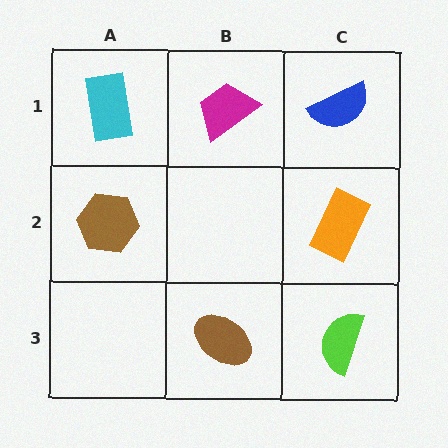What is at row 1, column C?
A blue semicircle.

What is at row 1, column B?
A magenta trapezoid.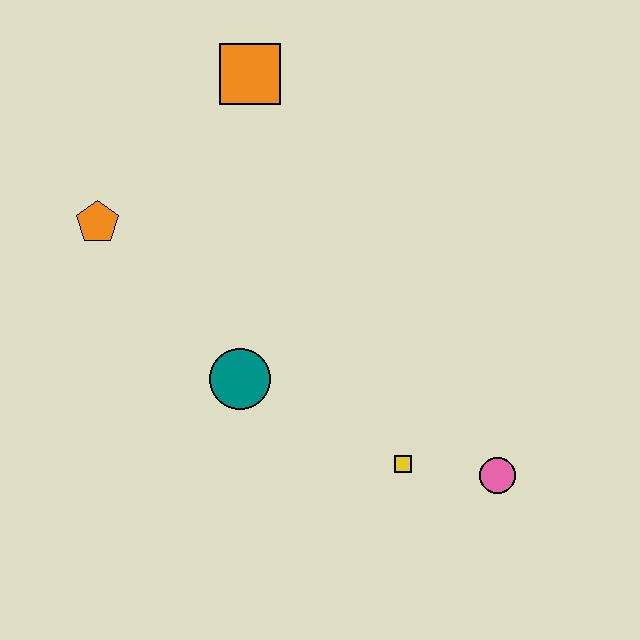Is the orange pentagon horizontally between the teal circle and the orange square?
No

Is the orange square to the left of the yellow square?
Yes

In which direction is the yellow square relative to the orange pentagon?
The yellow square is to the right of the orange pentagon.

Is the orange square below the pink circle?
No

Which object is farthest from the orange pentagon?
The pink circle is farthest from the orange pentagon.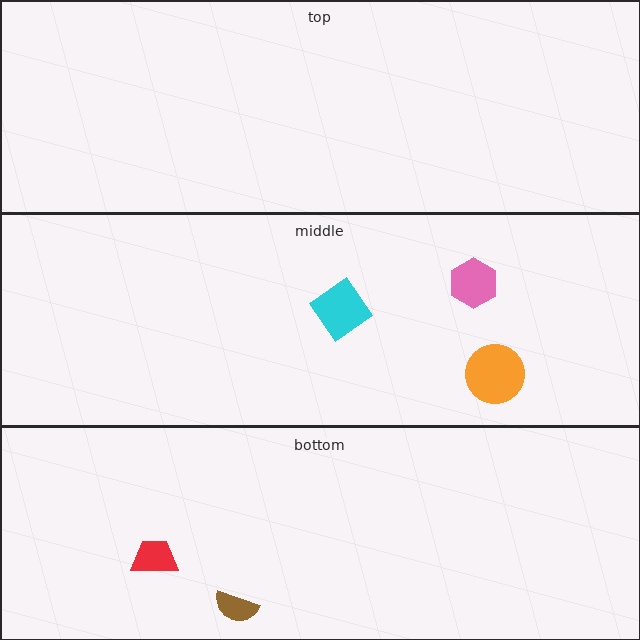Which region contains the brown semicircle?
The bottom region.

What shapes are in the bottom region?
The brown semicircle, the red trapezoid.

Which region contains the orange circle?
The middle region.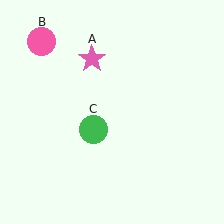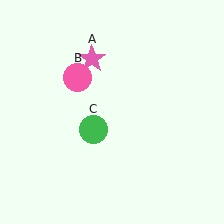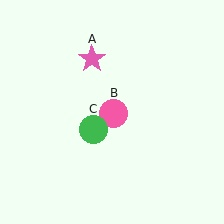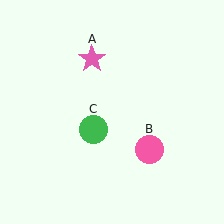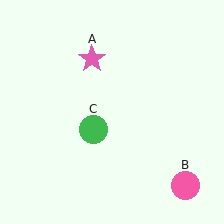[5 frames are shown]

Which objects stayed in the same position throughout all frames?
Pink star (object A) and green circle (object C) remained stationary.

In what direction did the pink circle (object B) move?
The pink circle (object B) moved down and to the right.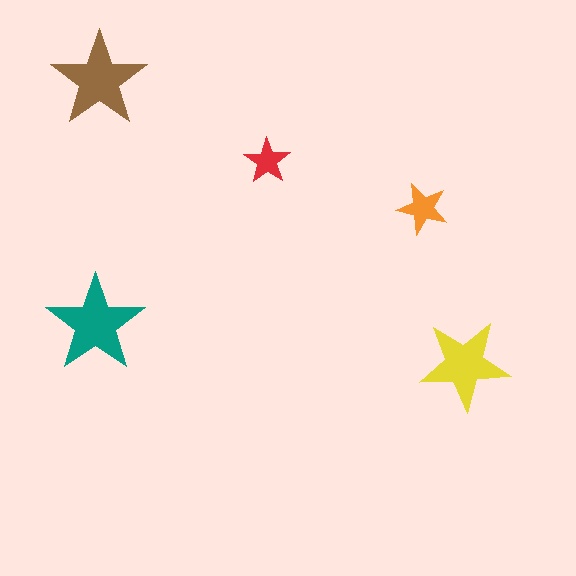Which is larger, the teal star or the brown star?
The teal one.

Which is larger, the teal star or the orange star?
The teal one.